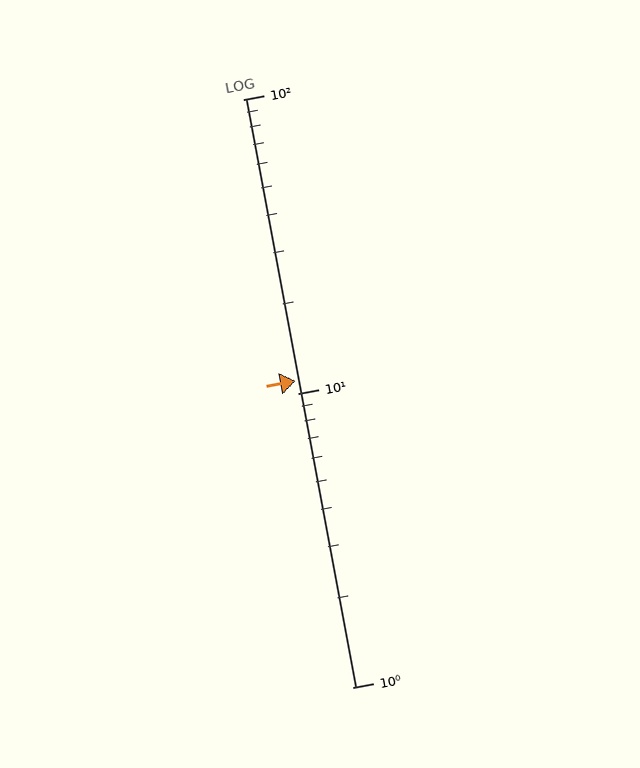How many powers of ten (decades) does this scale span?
The scale spans 2 decades, from 1 to 100.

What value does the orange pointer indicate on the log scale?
The pointer indicates approximately 11.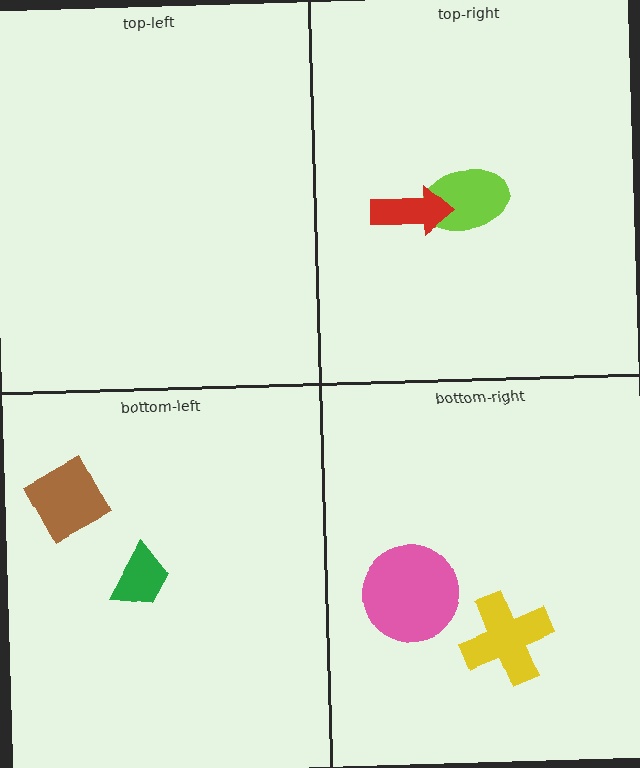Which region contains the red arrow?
The top-right region.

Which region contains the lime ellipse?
The top-right region.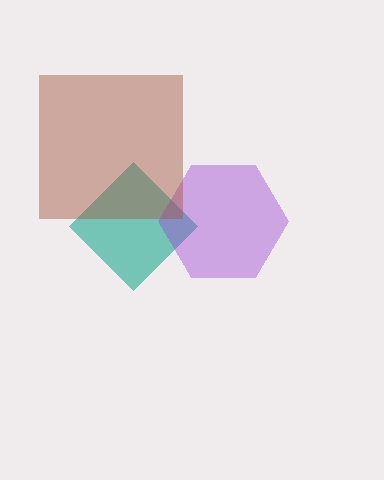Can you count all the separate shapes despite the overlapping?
Yes, there are 3 separate shapes.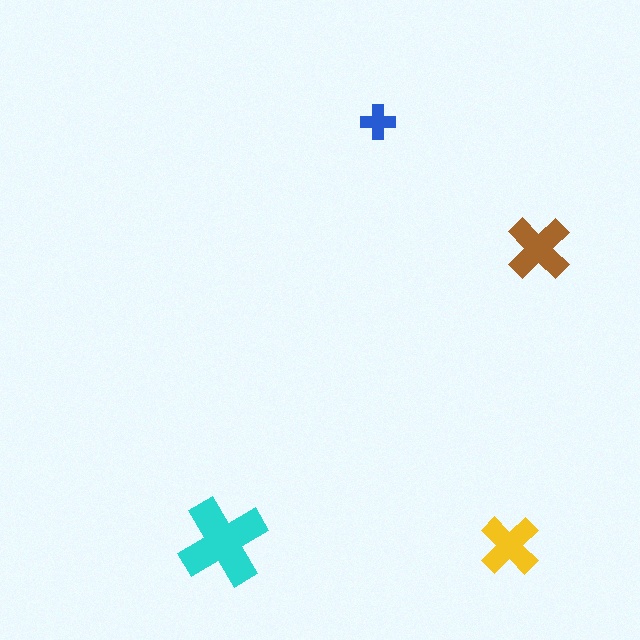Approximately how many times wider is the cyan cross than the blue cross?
About 2.5 times wider.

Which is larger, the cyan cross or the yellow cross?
The cyan one.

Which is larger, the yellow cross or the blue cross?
The yellow one.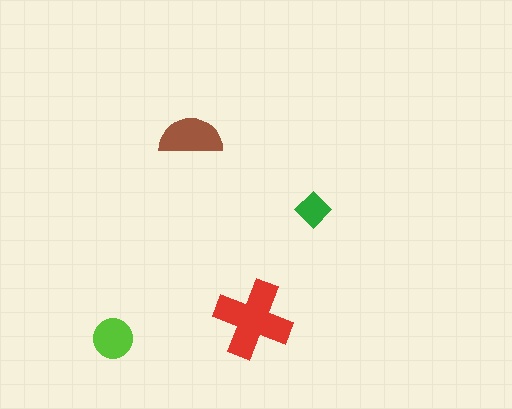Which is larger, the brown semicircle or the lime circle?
The brown semicircle.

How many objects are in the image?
There are 4 objects in the image.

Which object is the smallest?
The green diamond.